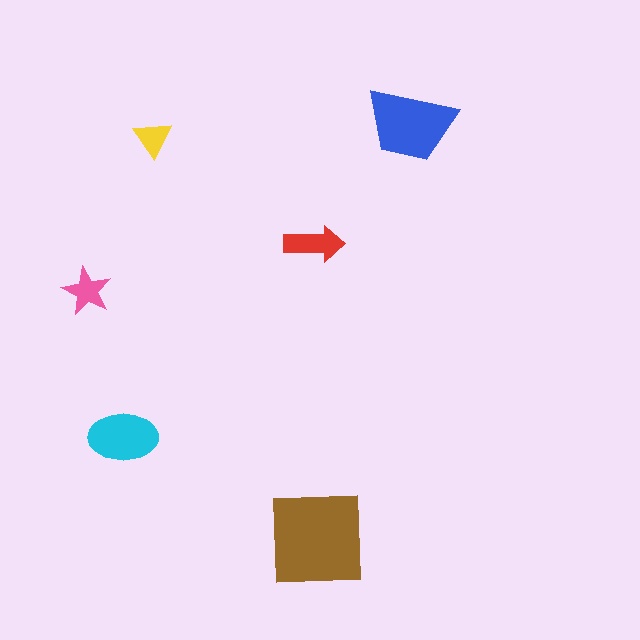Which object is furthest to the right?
The blue trapezoid is rightmost.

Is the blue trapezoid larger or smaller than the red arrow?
Larger.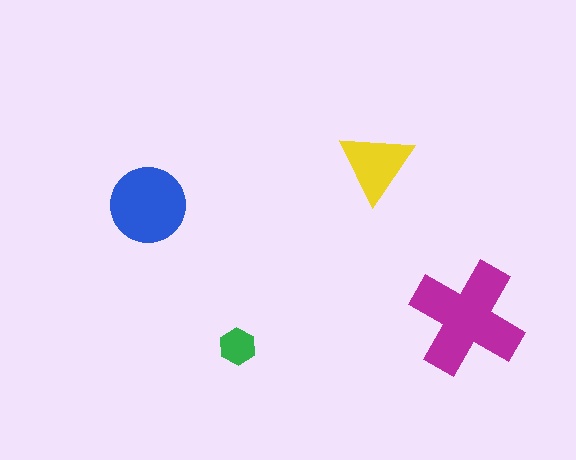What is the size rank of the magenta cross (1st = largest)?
1st.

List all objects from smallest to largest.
The green hexagon, the yellow triangle, the blue circle, the magenta cross.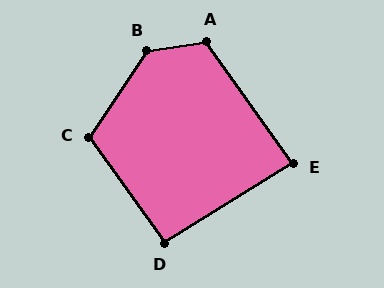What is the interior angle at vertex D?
Approximately 94 degrees (approximately right).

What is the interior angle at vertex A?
Approximately 117 degrees (obtuse).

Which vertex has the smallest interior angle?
E, at approximately 86 degrees.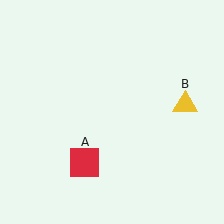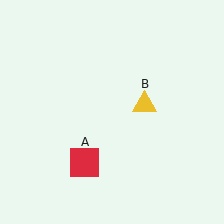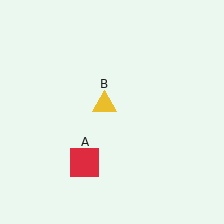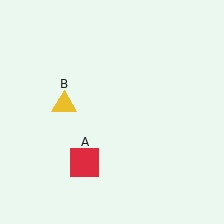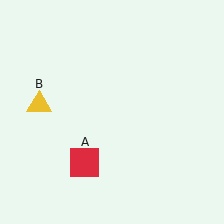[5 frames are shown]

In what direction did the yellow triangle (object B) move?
The yellow triangle (object B) moved left.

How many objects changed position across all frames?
1 object changed position: yellow triangle (object B).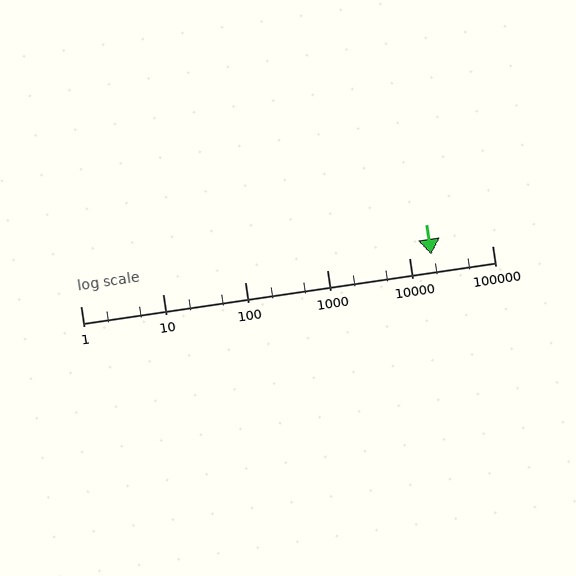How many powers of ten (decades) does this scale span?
The scale spans 5 decades, from 1 to 100000.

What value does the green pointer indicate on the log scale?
The pointer indicates approximately 18000.